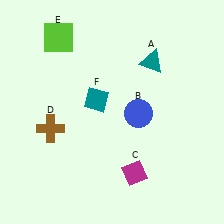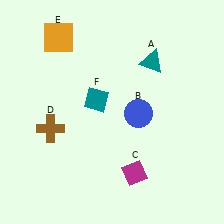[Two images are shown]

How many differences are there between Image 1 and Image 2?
There is 1 difference between the two images.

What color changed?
The square (E) changed from lime in Image 1 to orange in Image 2.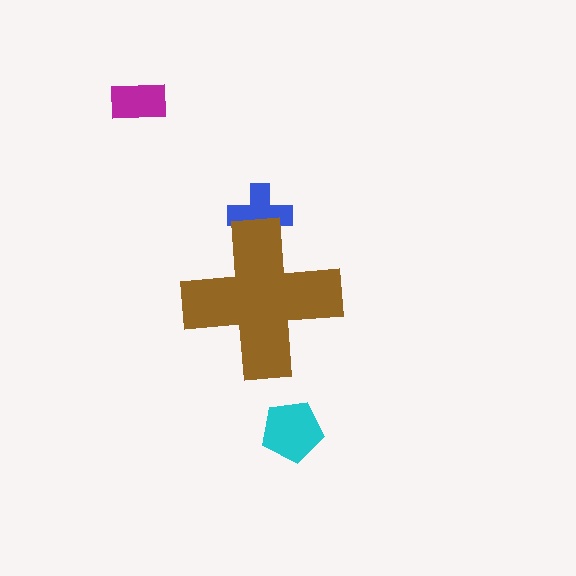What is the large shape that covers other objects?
A brown cross.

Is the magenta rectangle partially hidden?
No, the magenta rectangle is fully visible.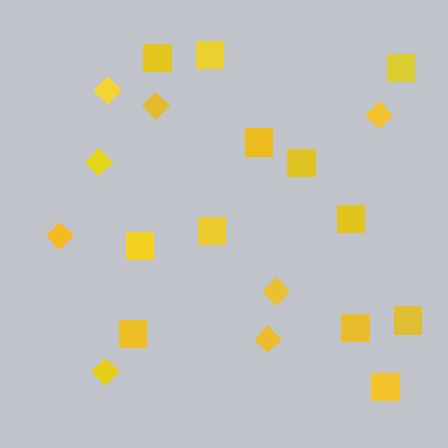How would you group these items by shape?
There are 2 groups: one group of diamonds (8) and one group of squares (12).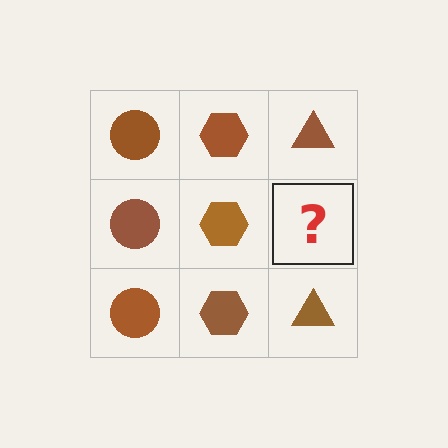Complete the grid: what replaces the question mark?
The question mark should be replaced with a brown triangle.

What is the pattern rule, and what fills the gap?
The rule is that each column has a consistent shape. The gap should be filled with a brown triangle.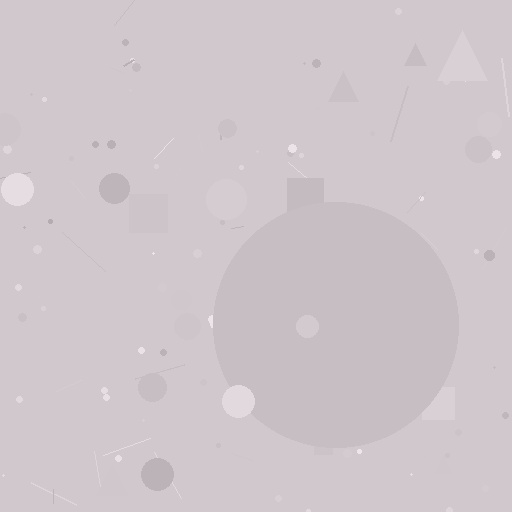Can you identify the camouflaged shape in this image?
The camouflaged shape is a circle.